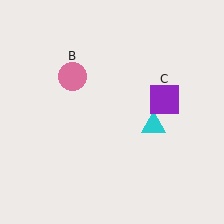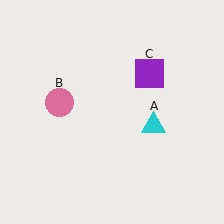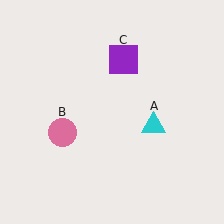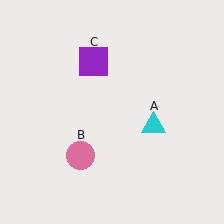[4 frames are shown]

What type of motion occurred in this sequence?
The pink circle (object B), purple square (object C) rotated counterclockwise around the center of the scene.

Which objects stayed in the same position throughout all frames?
Cyan triangle (object A) remained stationary.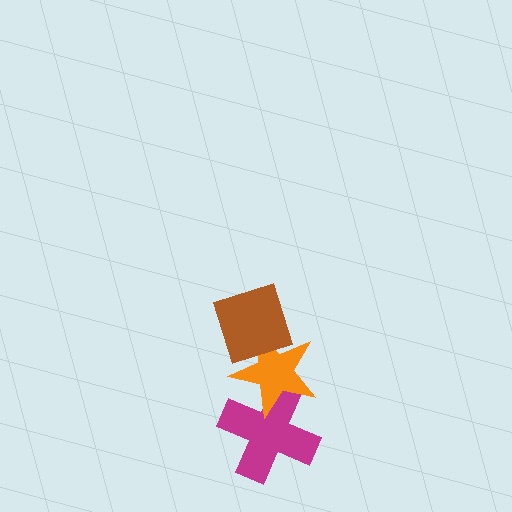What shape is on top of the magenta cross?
The orange star is on top of the magenta cross.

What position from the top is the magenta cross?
The magenta cross is 3rd from the top.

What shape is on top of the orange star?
The brown diamond is on top of the orange star.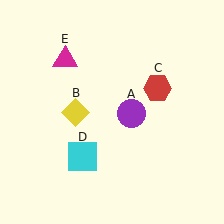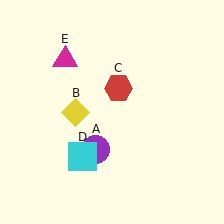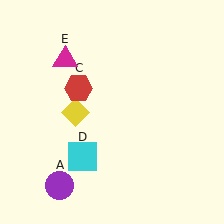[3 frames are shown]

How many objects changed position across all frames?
2 objects changed position: purple circle (object A), red hexagon (object C).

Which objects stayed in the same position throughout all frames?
Yellow diamond (object B) and cyan square (object D) and magenta triangle (object E) remained stationary.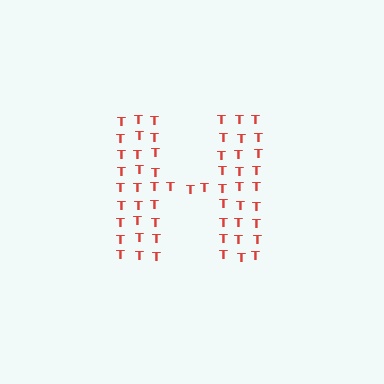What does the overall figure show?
The overall figure shows the letter H.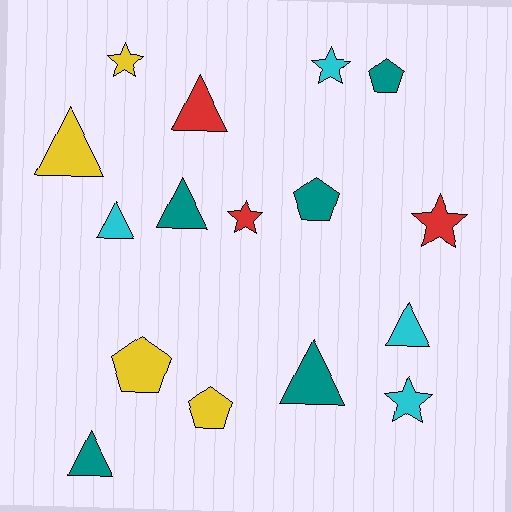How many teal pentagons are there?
There are 2 teal pentagons.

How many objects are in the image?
There are 16 objects.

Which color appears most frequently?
Teal, with 5 objects.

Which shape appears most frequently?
Triangle, with 7 objects.